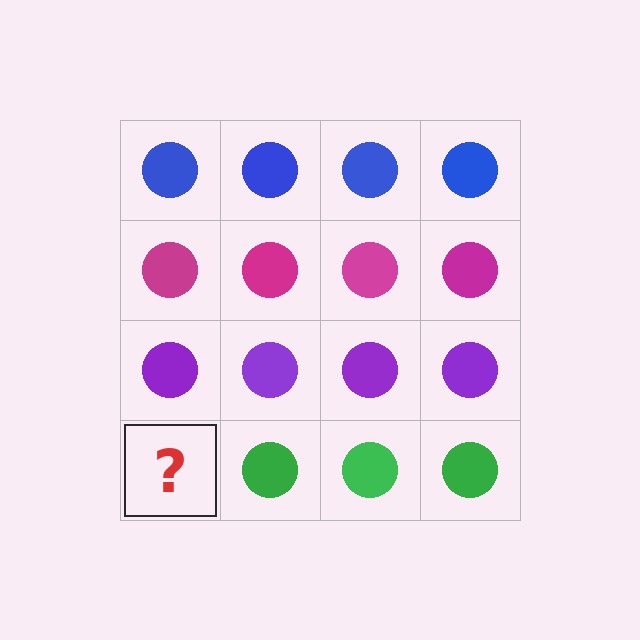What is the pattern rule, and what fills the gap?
The rule is that each row has a consistent color. The gap should be filled with a green circle.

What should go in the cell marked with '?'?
The missing cell should contain a green circle.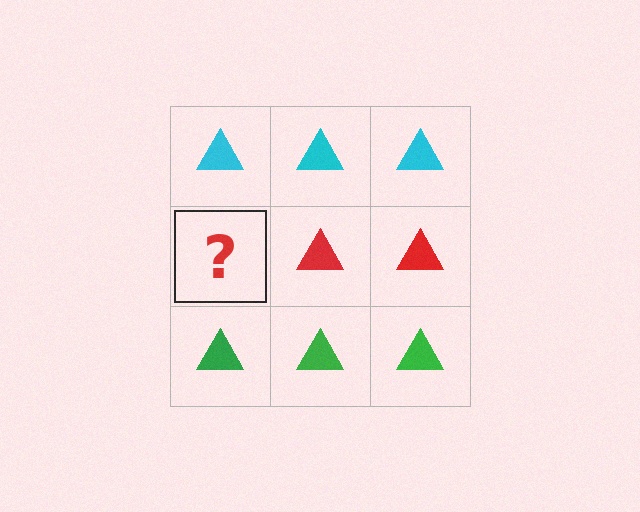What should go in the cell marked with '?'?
The missing cell should contain a red triangle.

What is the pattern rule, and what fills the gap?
The rule is that each row has a consistent color. The gap should be filled with a red triangle.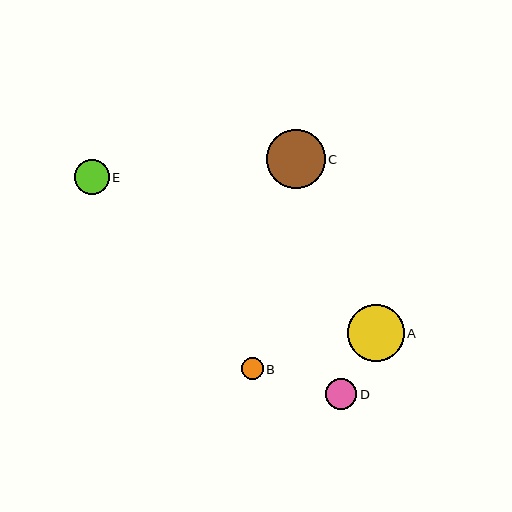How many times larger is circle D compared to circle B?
Circle D is approximately 1.4 times the size of circle B.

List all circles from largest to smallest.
From largest to smallest: C, A, E, D, B.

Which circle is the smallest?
Circle B is the smallest with a size of approximately 22 pixels.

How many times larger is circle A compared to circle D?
Circle A is approximately 1.8 times the size of circle D.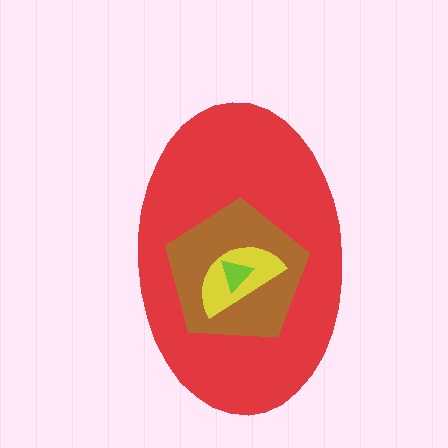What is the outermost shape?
The red ellipse.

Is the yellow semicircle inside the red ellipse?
Yes.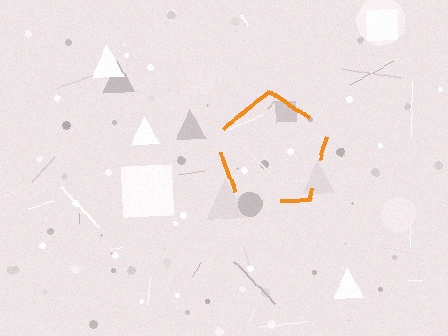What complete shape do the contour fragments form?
The contour fragments form a pentagon.